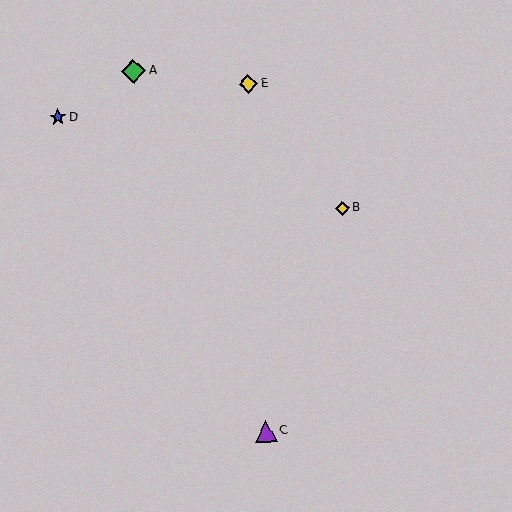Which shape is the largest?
The green diamond (labeled A) is the largest.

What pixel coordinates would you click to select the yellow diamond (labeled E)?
Click at (249, 84) to select the yellow diamond E.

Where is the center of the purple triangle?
The center of the purple triangle is at (266, 431).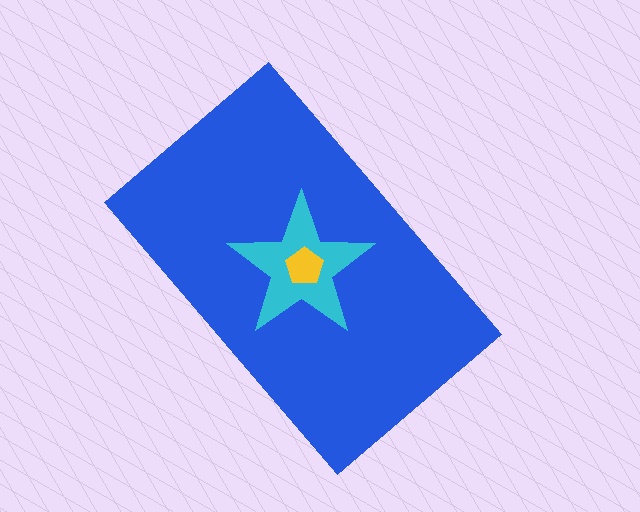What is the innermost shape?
The yellow pentagon.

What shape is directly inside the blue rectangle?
The cyan star.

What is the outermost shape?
The blue rectangle.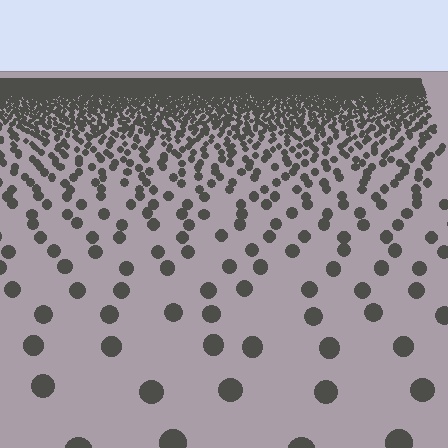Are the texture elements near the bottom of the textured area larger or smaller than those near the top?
Larger. Near the bottom, elements are closer to the viewer and appear at a bigger on-screen size.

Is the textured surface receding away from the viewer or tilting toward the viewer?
The surface is receding away from the viewer. Texture elements get smaller and denser toward the top.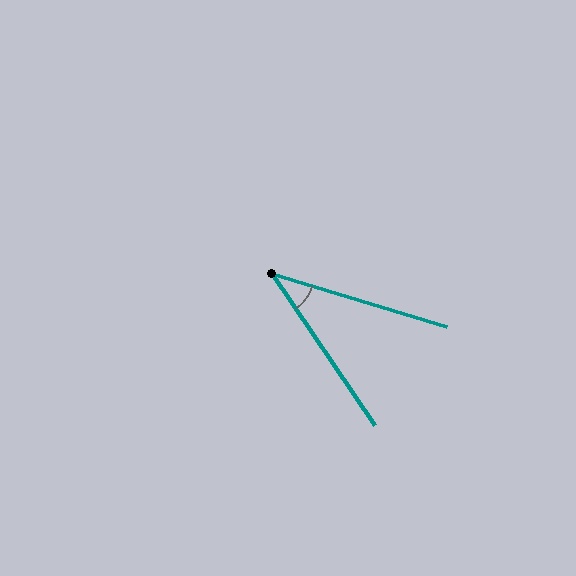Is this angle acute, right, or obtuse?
It is acute.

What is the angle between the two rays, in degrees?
Approximately 39 degrees.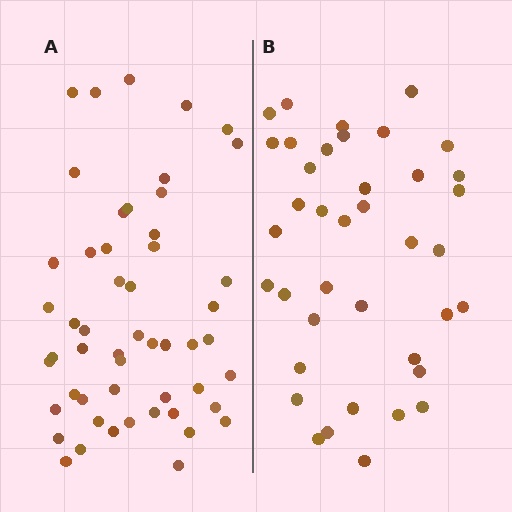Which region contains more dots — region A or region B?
Region A (the left region) has more dots.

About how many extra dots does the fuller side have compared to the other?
Region A has approximately 15 more dots than region B.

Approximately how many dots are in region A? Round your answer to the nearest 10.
About 50 dots. (The exact count is 52, which rounds to 50.)